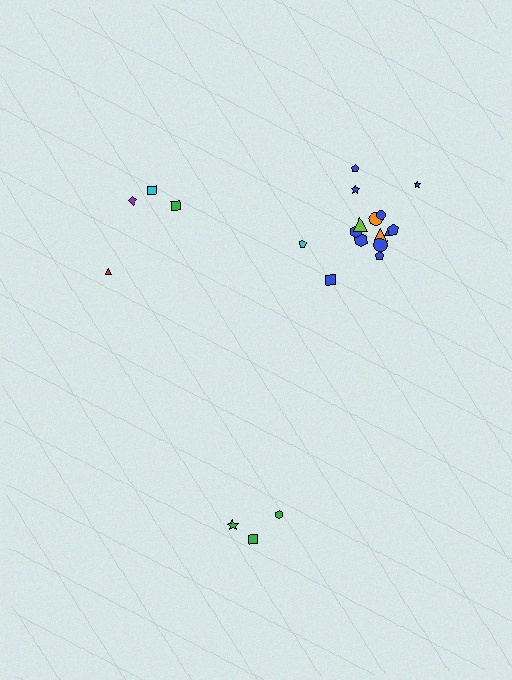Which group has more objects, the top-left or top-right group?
The top-right group.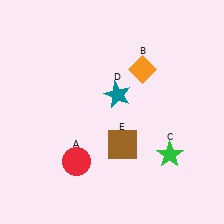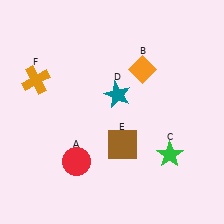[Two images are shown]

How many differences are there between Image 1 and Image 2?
There is 1 difference between the two images.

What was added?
An orange cross (F) was added in Image 2.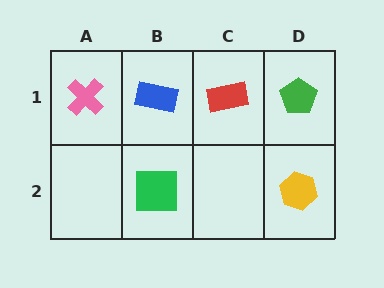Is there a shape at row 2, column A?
No, that cell is empty.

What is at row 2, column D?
A yellow hexagon.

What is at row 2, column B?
A green square.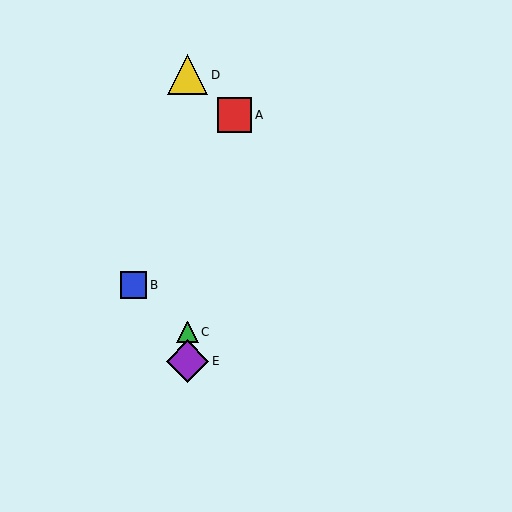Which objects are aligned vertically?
Objects C, D, E are aligned vertically.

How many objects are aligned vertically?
3 objects (C, D, E) are aligned vertically.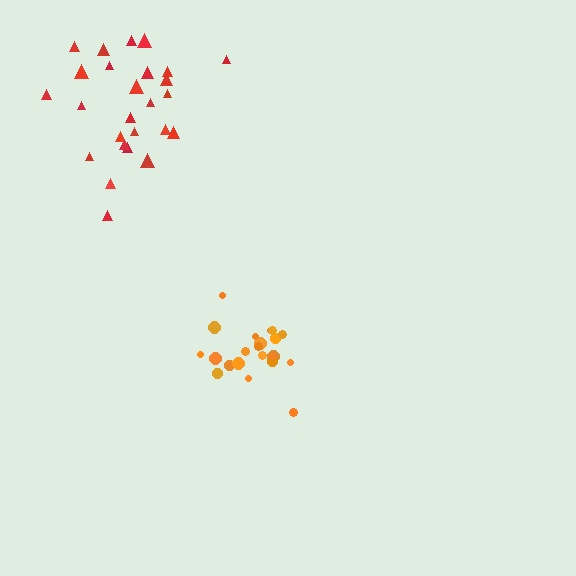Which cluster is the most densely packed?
Orange.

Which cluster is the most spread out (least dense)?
Red.